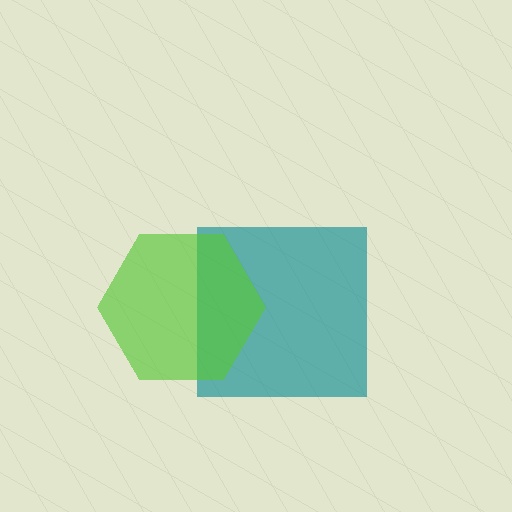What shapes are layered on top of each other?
The layered shapes are: a teal square, a lime hexagon.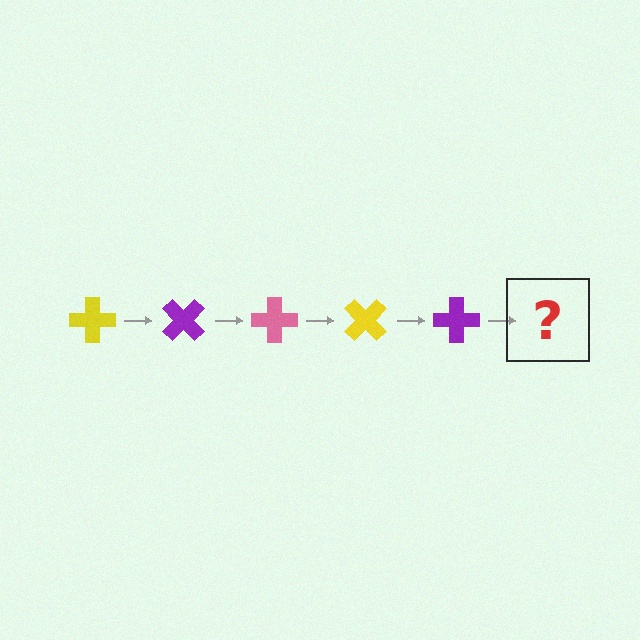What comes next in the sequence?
The next element should be a pink cross, rotated 225 degrees from the start.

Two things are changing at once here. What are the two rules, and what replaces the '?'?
The two rules are that it rotates 45 degrees each step and the color cycles through yellow, purple, and pink. The '?' should be a pink cross, rotated 225 degrees from the start.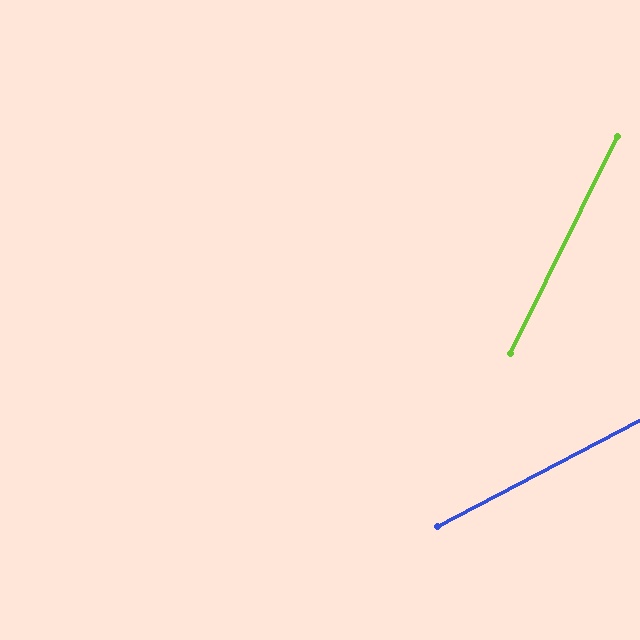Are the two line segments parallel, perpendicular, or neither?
Neither parallel nor perpendicular — they differ by about 36°.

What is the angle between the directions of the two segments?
Approximately 36 degrees.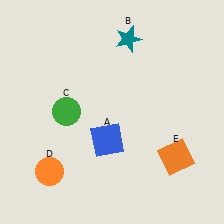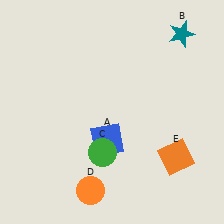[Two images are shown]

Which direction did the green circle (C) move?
The green circle (C) moved down.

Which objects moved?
The objects that moved are: the teal star (B), the green circle (C), the orange circle (D).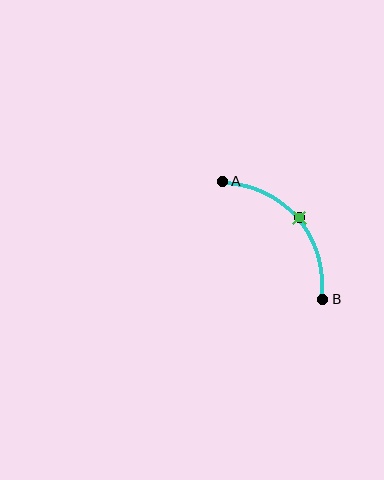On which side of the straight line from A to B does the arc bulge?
The arc bulges above and to the right of the straight line connecting A and B.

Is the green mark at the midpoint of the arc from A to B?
Yes. The green mark lies on the arc at equal arc-length from both A and B — it is the arc midpoint.